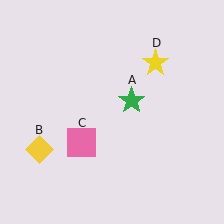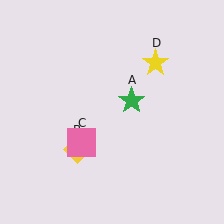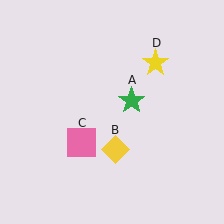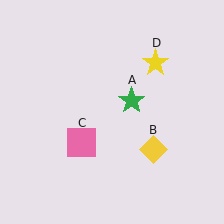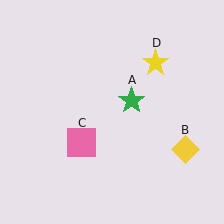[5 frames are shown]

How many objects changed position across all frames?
1 object changed position: yellow diamond (object B).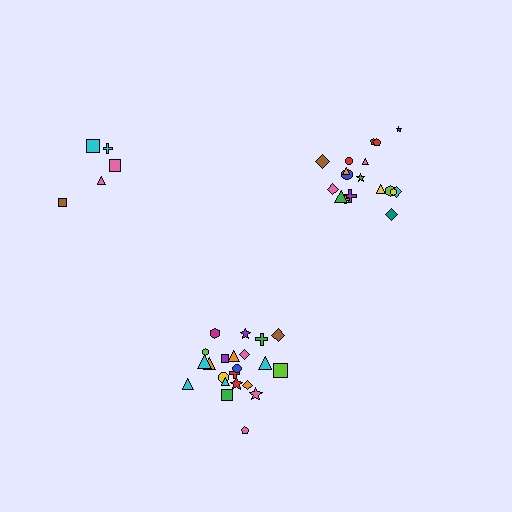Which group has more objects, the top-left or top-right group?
The top-right group.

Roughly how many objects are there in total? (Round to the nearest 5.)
Roughly 45 objects in total.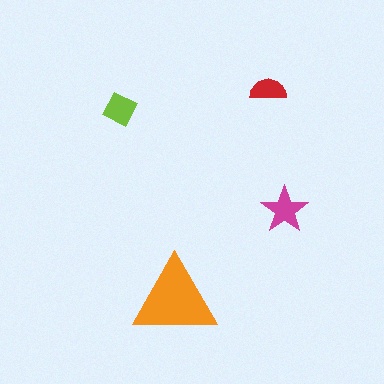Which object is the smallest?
The red semicircle.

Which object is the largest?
The orange triangle.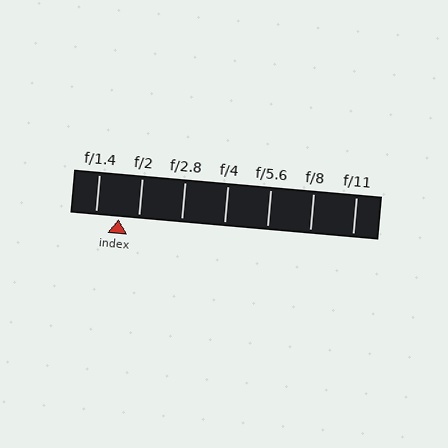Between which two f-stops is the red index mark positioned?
The index mark is between f/1.4 and f/2.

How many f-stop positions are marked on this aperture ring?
There are 7 f-stop positions marked.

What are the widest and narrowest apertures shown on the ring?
The widest aperture shown is f/1.4 and the narrowest is f/11.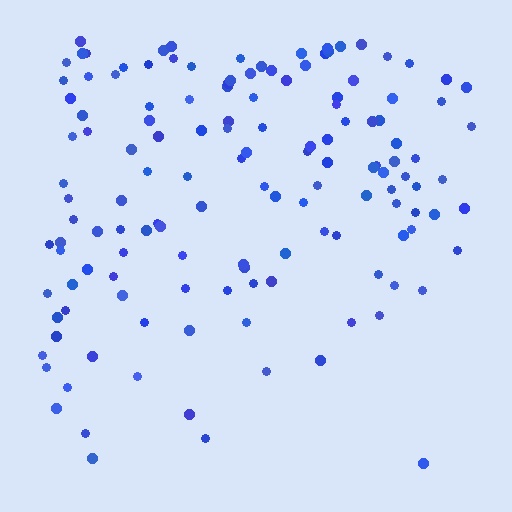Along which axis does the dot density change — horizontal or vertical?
Vertical.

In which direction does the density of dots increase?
From bottom to top, with the top side densest.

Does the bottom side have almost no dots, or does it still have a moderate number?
Still a moderate number, just noticeably fewer than the top.